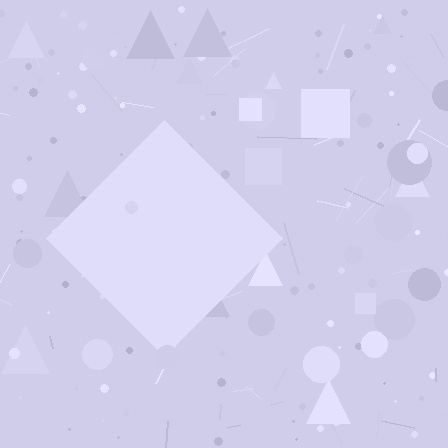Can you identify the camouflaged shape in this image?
The camouflaged shape is a diamond.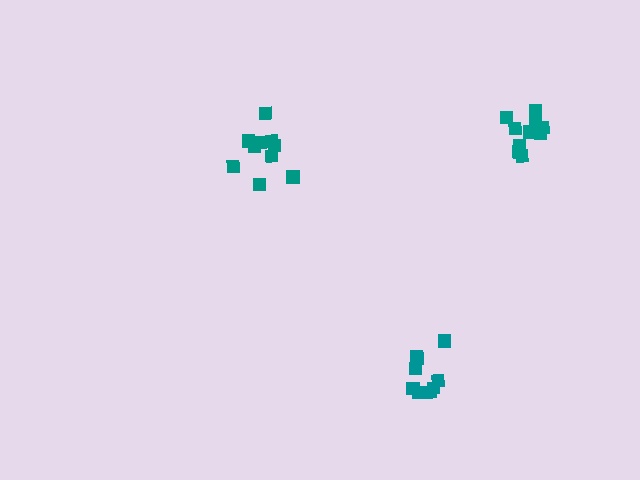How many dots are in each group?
Group 1: 9 dots, Group 2: 11 dots, Group 3: 10 dots (30 total).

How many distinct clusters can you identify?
There are 3 distinct clusters.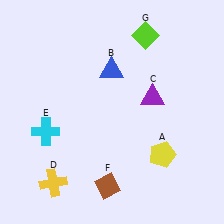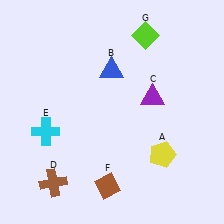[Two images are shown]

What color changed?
The cross (D) changed from yellow in Image 1 to brown in Image 2.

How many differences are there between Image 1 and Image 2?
There is 1 difference between the two images.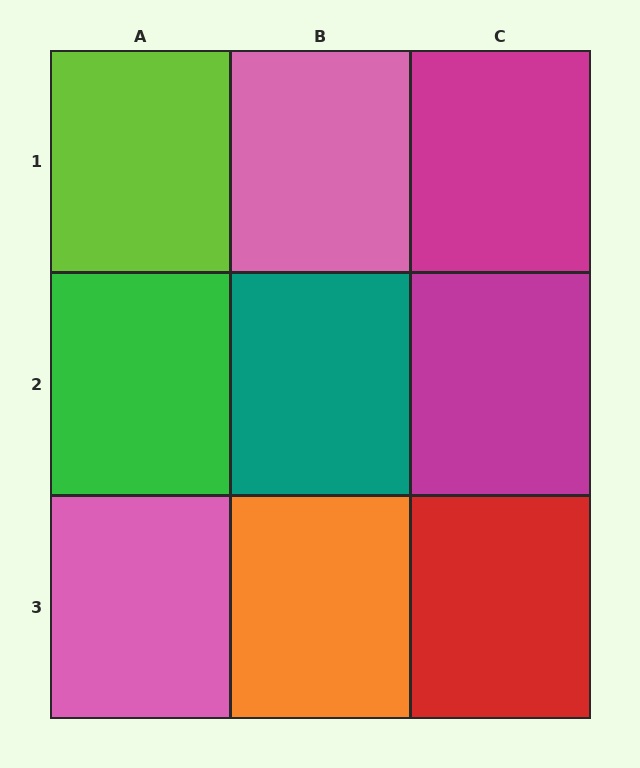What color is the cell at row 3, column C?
Red.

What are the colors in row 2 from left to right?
Green, teal, magenta.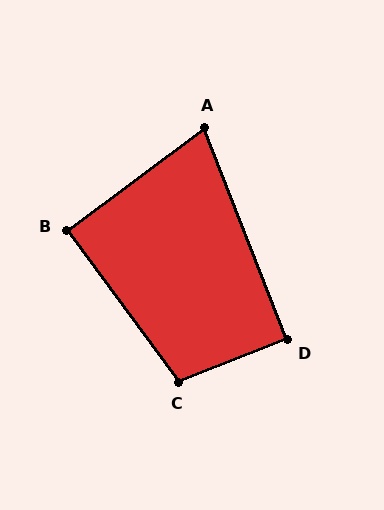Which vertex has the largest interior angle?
C, at approximately 105 degrees.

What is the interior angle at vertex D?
Approximately 90 degrees (approximately right).